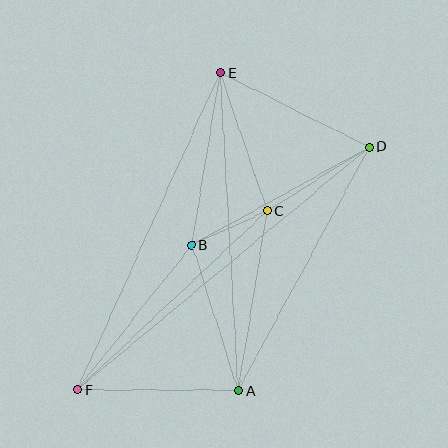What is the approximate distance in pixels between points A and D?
The distance between A and D is approximately 277 pixels.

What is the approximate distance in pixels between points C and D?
The distance between C and D is approximately 121 pixels.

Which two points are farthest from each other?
Points D and F are farthest from each other.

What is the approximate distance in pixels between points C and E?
The distance between C and E is approximately 146 pixels.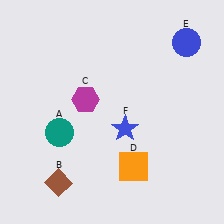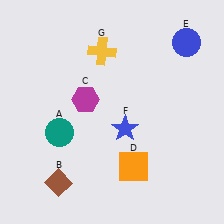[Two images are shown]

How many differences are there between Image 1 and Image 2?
There is 1 difference between the two images.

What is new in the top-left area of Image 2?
A yellow cross (G) was added in the top-left area of Image 2.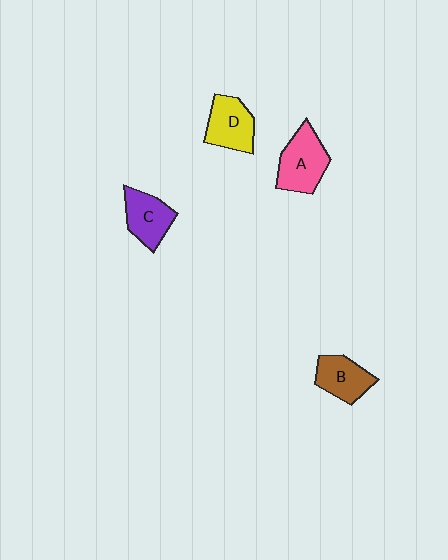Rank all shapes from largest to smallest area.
From largest to smallest: A (pink), D (yellow), C (purple), B (brown).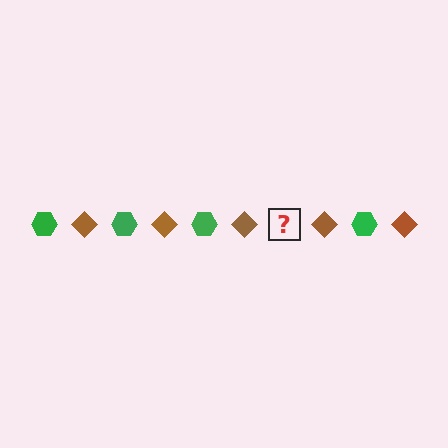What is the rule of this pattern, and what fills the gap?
The rule is that the pattern alternates between green hexagon and brown diamond. The gap should be filled with a green hexagon.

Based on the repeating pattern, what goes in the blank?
The blank should be a green hexagon.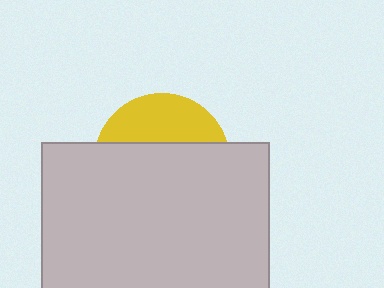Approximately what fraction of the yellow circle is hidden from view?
Roughly 68% of the yellow circle is hidden behind the light gray rectangle.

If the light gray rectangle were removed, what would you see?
You would see the complete yellow circle.